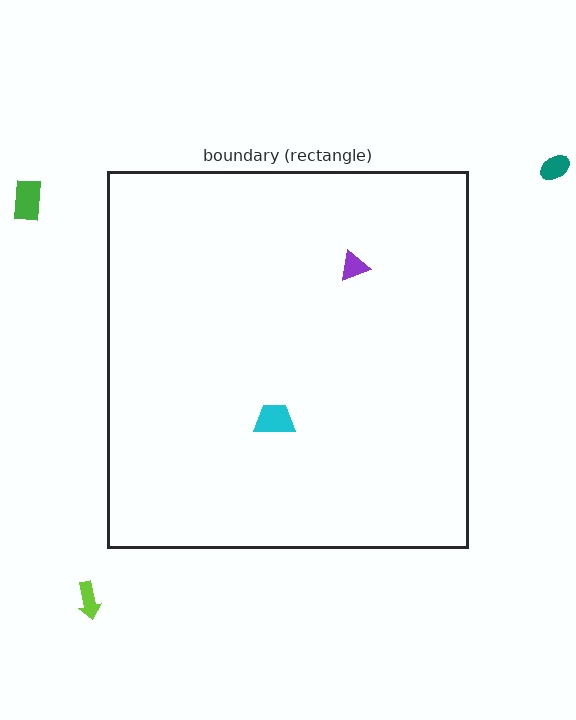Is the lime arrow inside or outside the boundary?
Outside.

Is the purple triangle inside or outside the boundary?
Inside.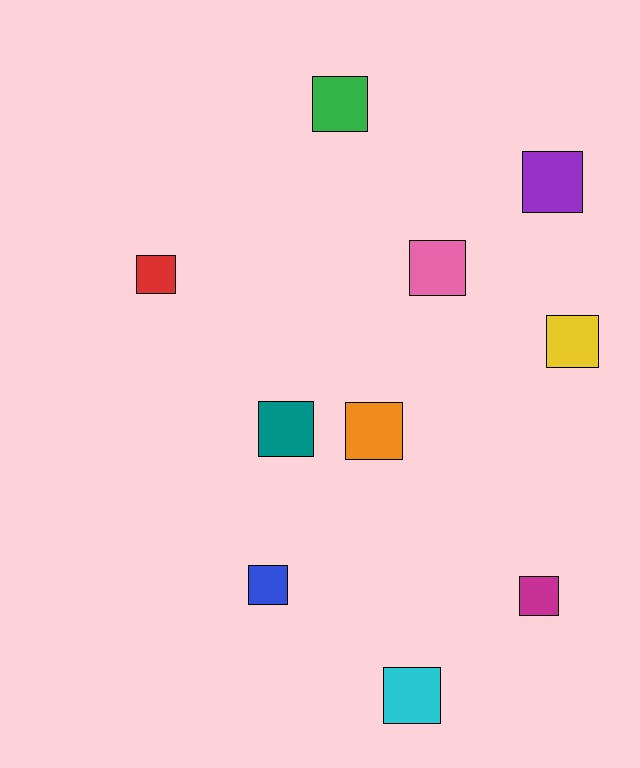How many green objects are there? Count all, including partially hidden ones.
There is 1 green object.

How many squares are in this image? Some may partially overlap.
There are 10 squares.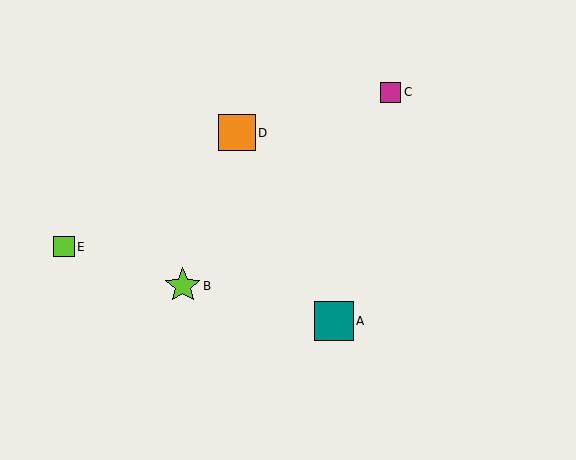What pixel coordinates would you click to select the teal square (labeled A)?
Click at (334, 321) to select the teal square A.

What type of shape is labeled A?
Shape A is a teal square.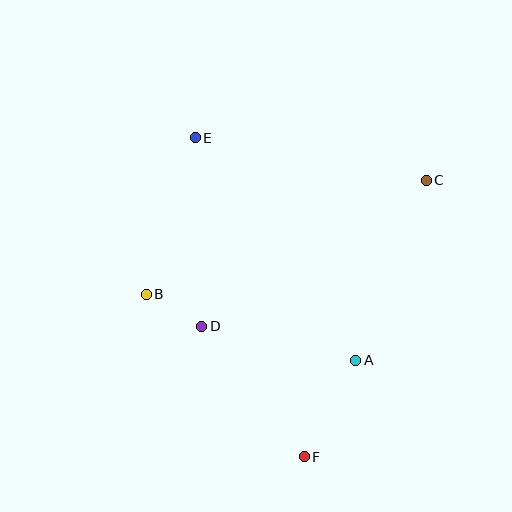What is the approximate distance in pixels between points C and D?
The distance between C and D is approximately 268 pixels.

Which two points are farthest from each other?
Points E and F are farthest from each other.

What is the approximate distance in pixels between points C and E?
The distance between C and E is approximately 235 pixels.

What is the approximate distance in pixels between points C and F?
The distance between C and F is approximately 303 pixels.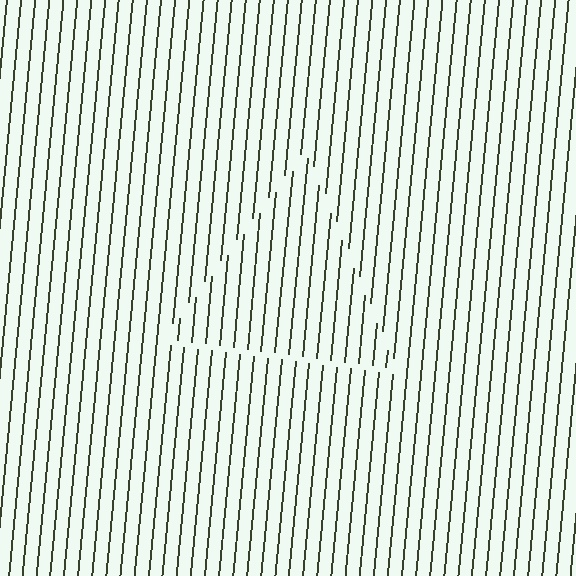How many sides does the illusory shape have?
3 sides — the line-ends trace a triangle.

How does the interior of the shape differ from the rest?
The interior of the shape contains the same grating, shifted by half a period — the contour is defined by the phase discontinuity where line-ends from the inner and outer gratings abut.